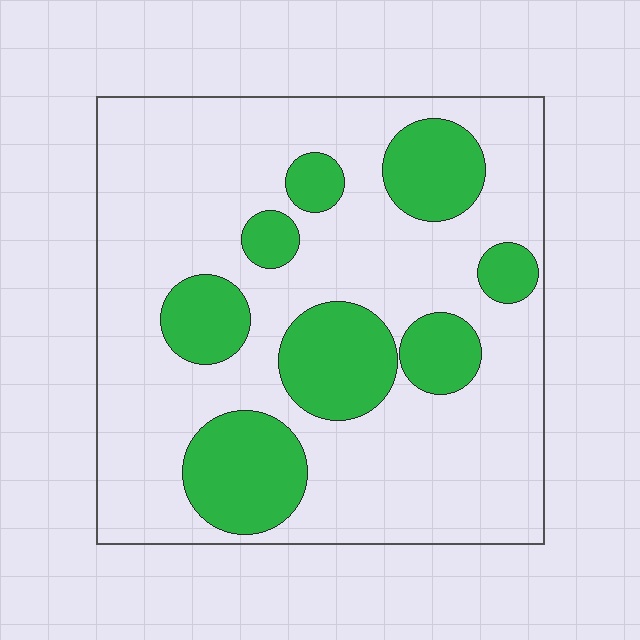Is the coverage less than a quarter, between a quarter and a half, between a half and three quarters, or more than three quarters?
Between a quarter and a half.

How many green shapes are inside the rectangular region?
8.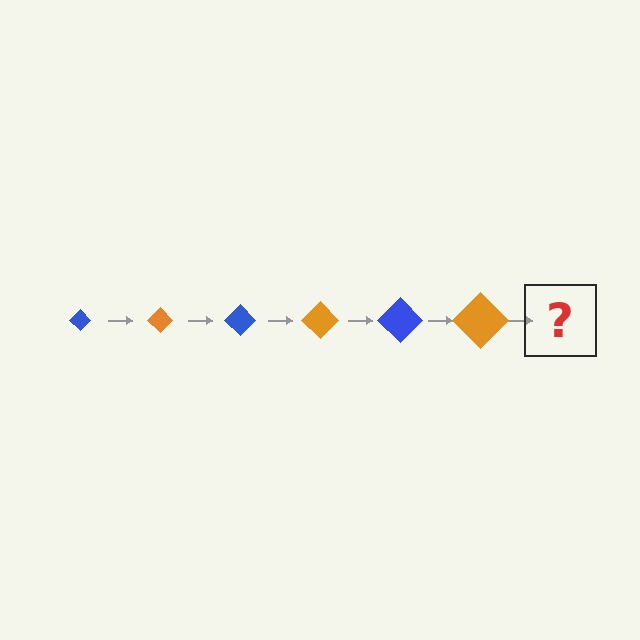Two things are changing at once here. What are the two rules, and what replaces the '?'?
The two rules are that the diamond grows larger each step and the color cycles through blue and orange. The '?' should be a blue diamond, larger than the previous one.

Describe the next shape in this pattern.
It should be a blue diamond, larger than the previous one.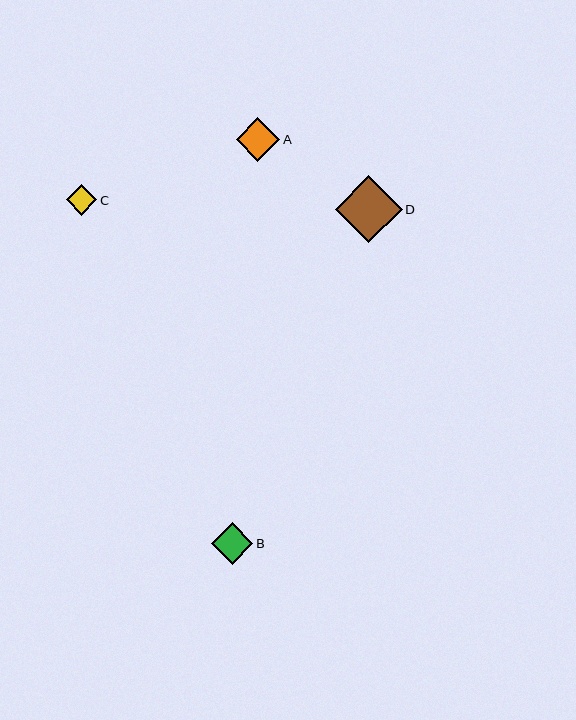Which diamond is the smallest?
Diamond C is the smallest with a size of approximately 30 pixels.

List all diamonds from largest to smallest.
From largest to smallest: D, A, B, C.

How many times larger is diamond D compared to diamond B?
Diamond D is approximately 1.6 times the size of diamond B.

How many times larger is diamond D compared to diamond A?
Diamond D is approximately 1.5 times the size of diamond A.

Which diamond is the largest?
Diamond D is the largest with a size of approximately 67 pixels.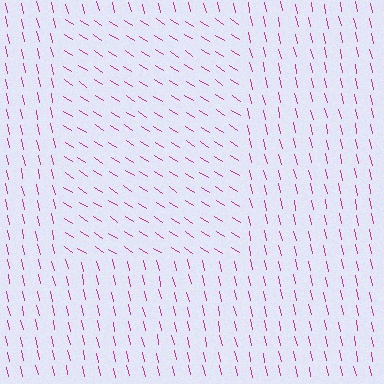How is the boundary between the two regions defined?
The boundary is defined purely by a change in line orientation (approximately 45 degrees difference). All lines are the same color and thickness.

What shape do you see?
I see a rectangle.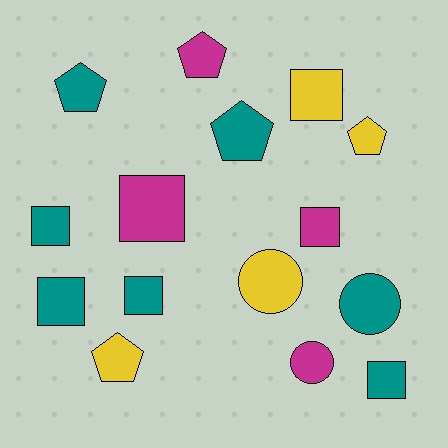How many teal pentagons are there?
There are 2 teal pentagons.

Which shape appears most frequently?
Square, with 7 objects.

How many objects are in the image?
There are 15 objects.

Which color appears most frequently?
Teal, with 7 objects.